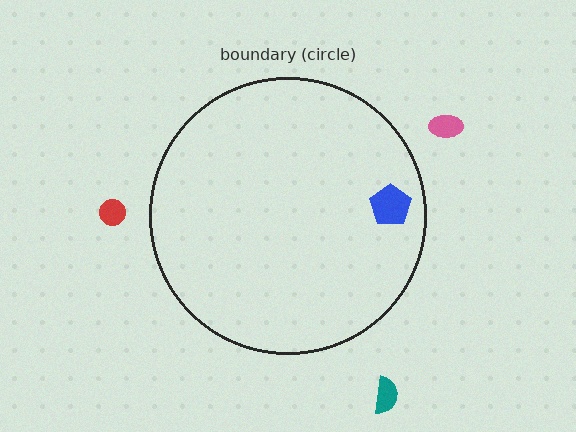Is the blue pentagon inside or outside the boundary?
Inside.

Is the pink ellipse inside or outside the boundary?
Outside.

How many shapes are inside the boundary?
1 inside, 3 outside.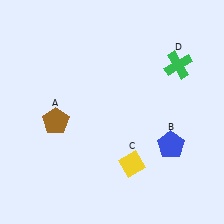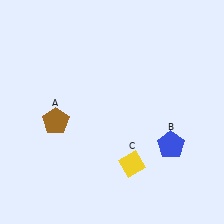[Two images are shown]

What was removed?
The green cross (D) was removed in Image 2.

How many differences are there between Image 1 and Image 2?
There is 1 difference between the two images.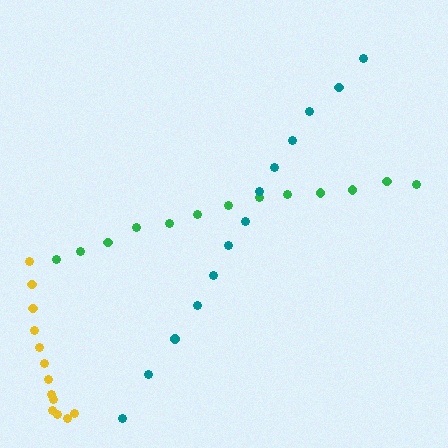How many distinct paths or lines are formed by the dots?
There are 3 distinct paths.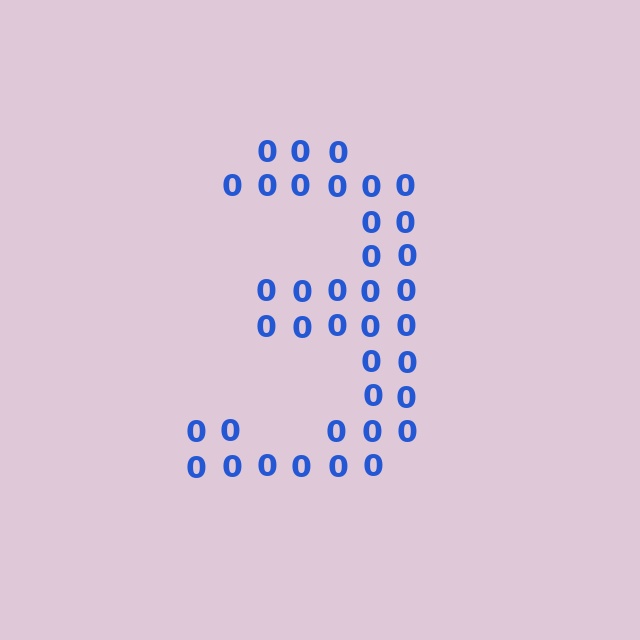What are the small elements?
The small elements are digit 0's.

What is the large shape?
The large shape is the digit 3.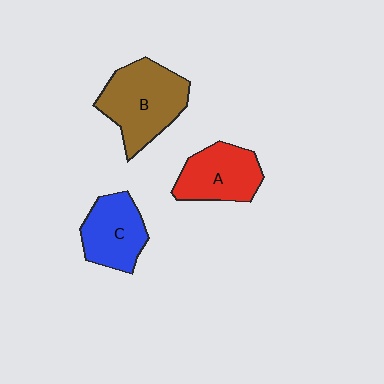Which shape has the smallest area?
Shape C (blue).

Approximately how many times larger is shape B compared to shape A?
Approximately 1.3 times.